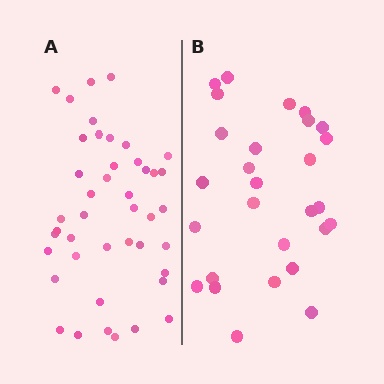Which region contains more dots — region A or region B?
Region A (the left region) has more dots.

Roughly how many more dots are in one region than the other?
Region A has approximately 15 more dots than region B.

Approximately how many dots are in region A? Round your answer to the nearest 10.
About 40 dots. (The exact count is 43, which rounds to 40.)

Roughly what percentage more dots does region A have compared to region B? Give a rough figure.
About 55% more.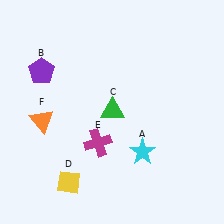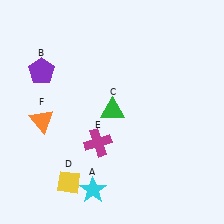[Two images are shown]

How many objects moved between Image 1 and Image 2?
1 object moved between the two images.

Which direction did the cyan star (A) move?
The cyan star (A) moved left.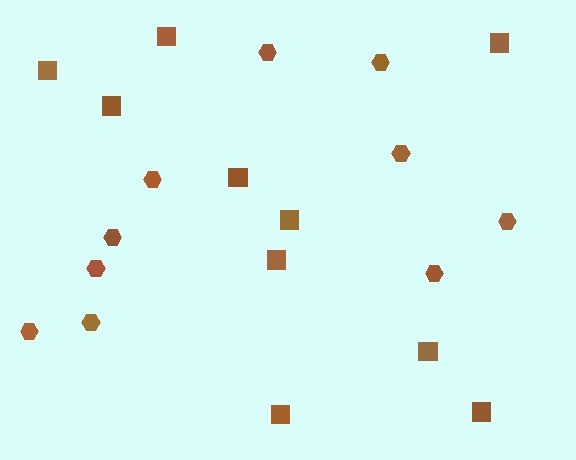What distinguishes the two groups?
There are 2 groups: one group of hexagons (10) and one group of squares (10).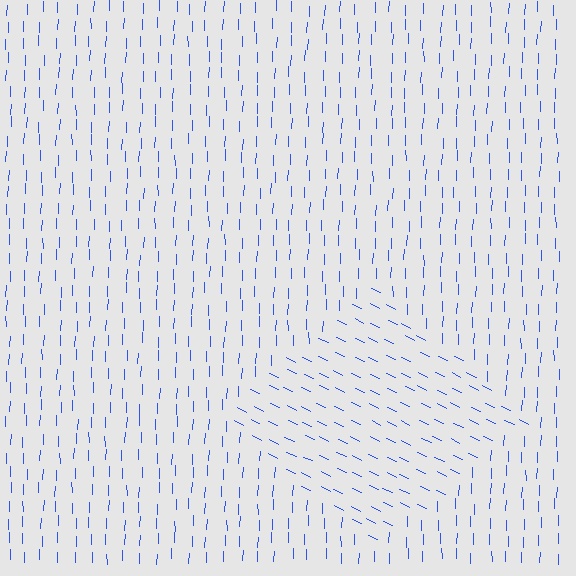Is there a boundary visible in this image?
Yes, there is a texture boundary formed by a change in line orientation.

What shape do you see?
I see a diamond.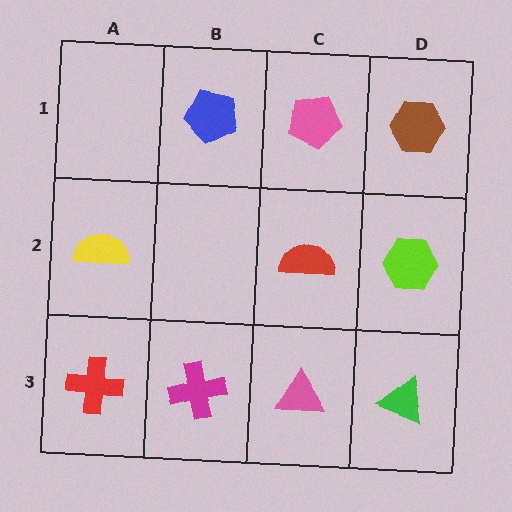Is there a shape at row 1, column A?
No, that cell is empty.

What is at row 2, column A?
A yellow semicircle.